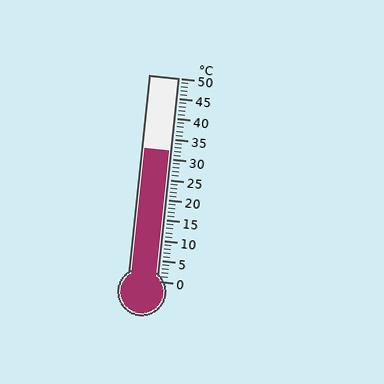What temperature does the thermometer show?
The thermometer shows approximately 32°C.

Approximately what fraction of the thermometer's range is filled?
The thermometer is filled to approximately 65% of its range.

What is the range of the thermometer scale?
The thermometer scale ranges from 0°C to 50°C.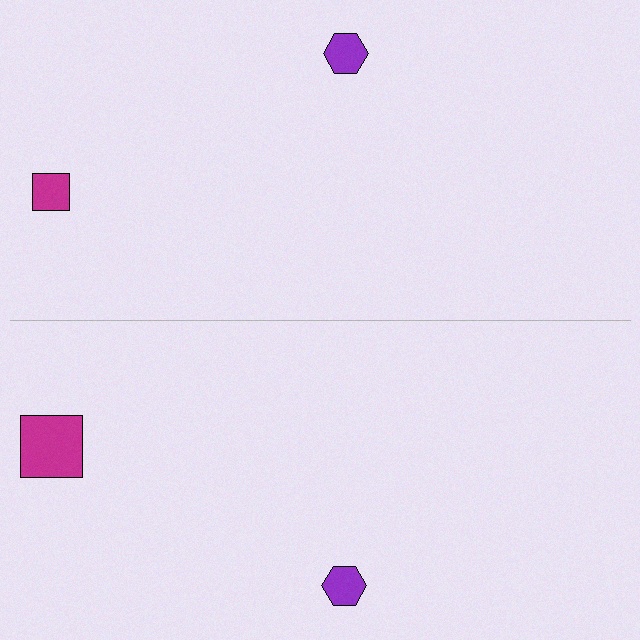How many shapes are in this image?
There are 4 shapes in this image.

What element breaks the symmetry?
The magenta square on the bottom side has a different size than its mirror counterpart.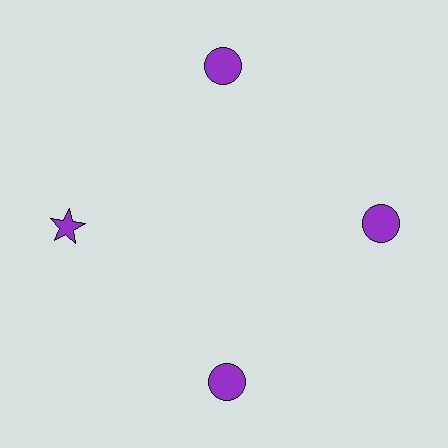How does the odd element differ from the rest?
It has a different shape: star instead of circle.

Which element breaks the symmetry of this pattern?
The purple star at roughly the 9 o'clock position breaks the symmetry. All other shapes are purple circles.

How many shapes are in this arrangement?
There are 4 shapes arranged in a ring pattern.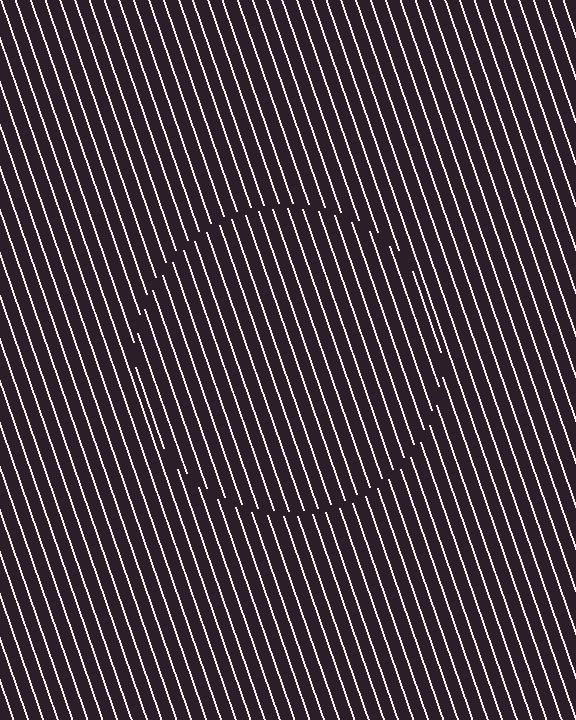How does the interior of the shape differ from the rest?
The interior of the shape contains the same grating, shifted by half a period — the contour is defined by the phase discontinuity where line-ends from the inner and outer gratings abut.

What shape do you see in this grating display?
An illusory circle. The interior of the shape contains the same grating, shifted by half a period — the contour is defined by the phase discontinuity where line-ends from the inner and outer gratings abut.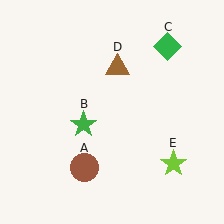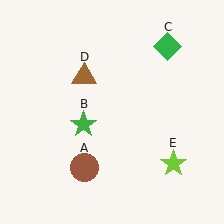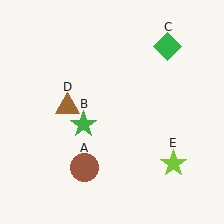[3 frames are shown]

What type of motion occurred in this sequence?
The brown triangle (object D) rotated counterclockwise around the center of the scene.